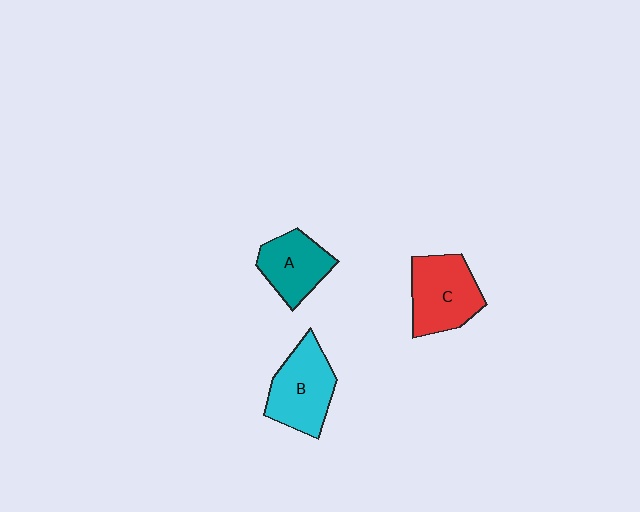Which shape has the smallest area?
Shape A (teal).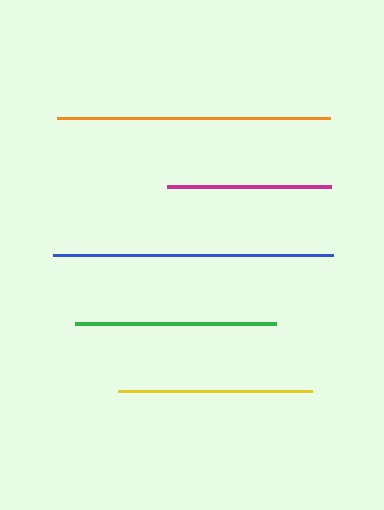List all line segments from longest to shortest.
From longest to shortest: blue, orange, green, yellow, magenta.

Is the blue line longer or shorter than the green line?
The blue line is longer than the green line.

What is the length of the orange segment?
The orange segment is approximately 273 pixels long.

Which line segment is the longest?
The blue line is the longest at approximately 281 pixels.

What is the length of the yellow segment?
The yellow segment is approximately 194 pixels long.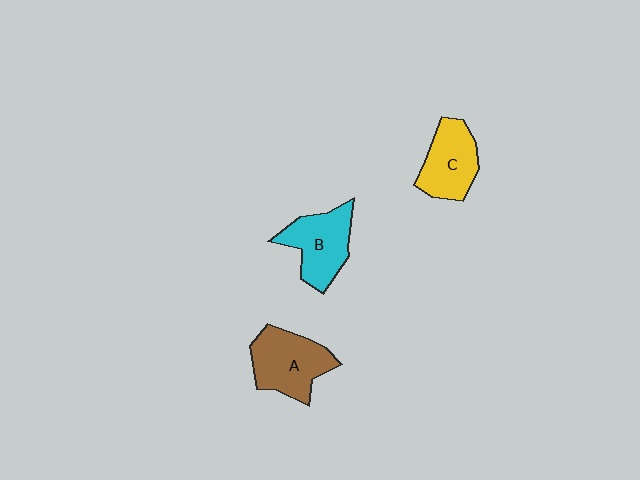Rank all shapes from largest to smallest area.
From largest to smallest: A (brown), B (cyan), C (yellow).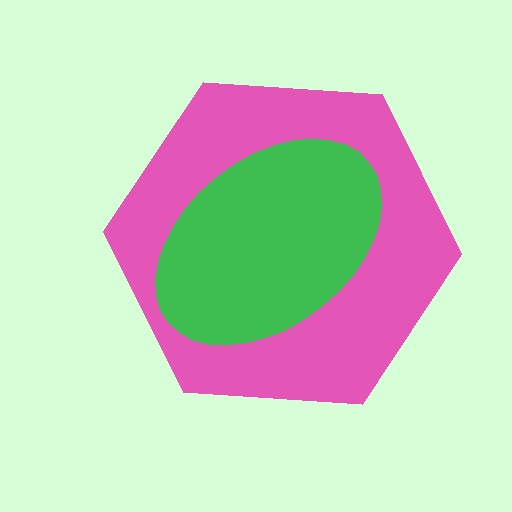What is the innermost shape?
The green ellipse.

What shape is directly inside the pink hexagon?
The green ellipse.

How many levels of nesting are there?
2.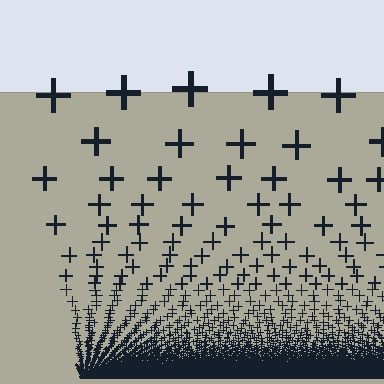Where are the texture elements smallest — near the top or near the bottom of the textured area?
Near the bottom.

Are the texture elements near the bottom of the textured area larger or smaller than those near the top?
Smaller. The gradient is inverted — elements near the bottom are smaller and denser.